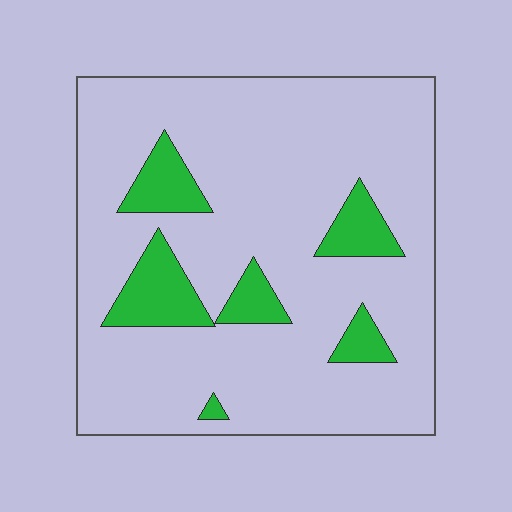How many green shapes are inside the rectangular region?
6.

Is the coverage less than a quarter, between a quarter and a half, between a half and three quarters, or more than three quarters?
Less than a quarter.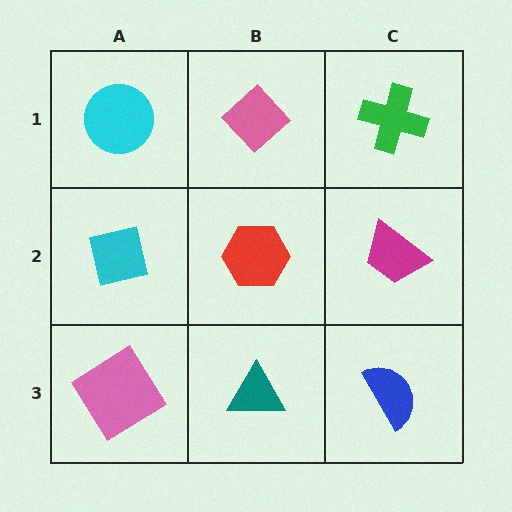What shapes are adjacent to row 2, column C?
A green cross (row 1, column C), a blue semicircle (row 3, column C), a red hexagon (row 2, column B).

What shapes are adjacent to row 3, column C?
A magenta trapezoid (row 2, column C), a teal triangle (row 3, column B).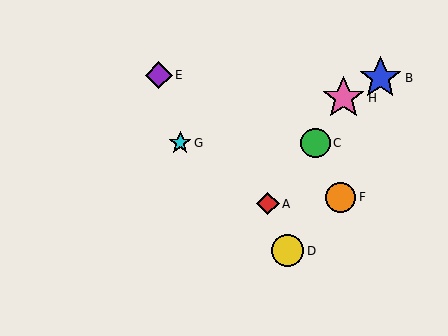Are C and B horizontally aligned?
No, C is at y≈143 and B is at y≈78.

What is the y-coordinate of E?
Object E is at y≈75.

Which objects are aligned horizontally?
Objects C, G are aligned horizontally.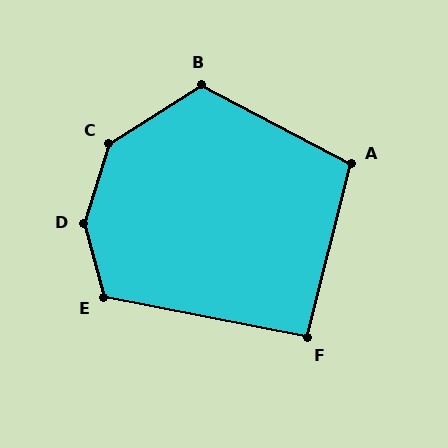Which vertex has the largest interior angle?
D, at approximately 147 degrees.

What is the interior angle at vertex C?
Approximately 140 degrees (obtuse).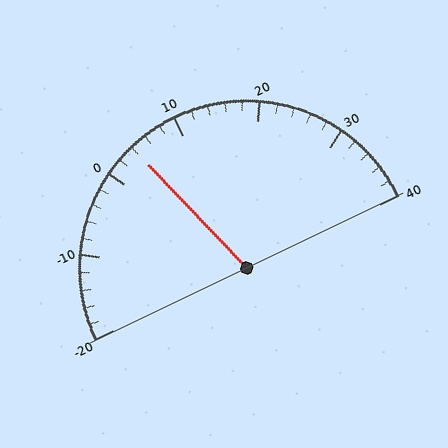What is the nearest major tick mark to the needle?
The nearest major tick mark is 0.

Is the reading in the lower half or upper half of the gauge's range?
The reading is in the lower half of the range (-20 to 40).